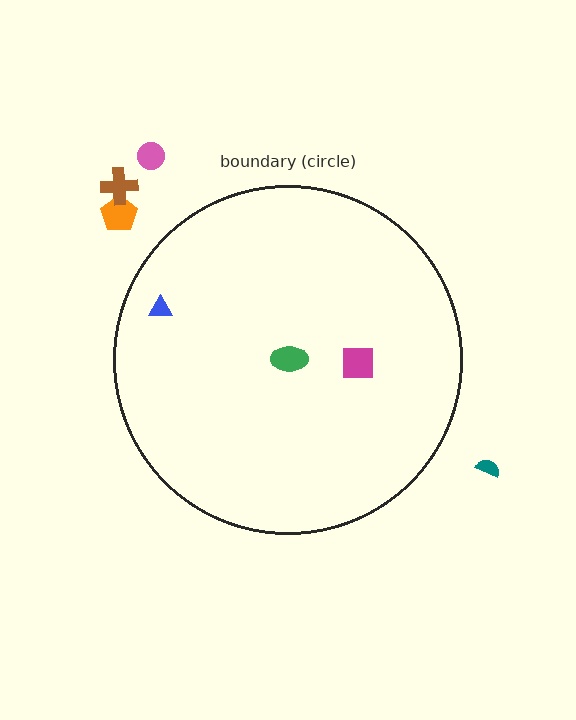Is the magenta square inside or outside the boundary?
Inside.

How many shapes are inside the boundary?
3 inside, 4 outside.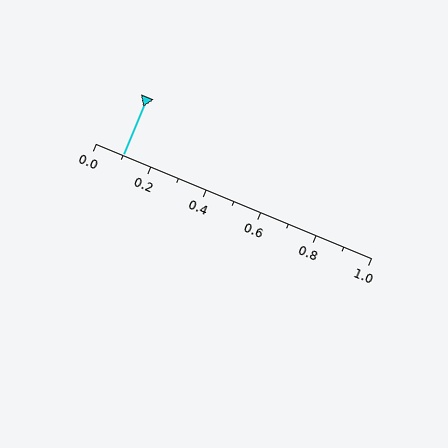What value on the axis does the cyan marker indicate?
The marker indicates approximately 0.1.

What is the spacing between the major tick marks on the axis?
The major ticks are spaced 0.2 apart.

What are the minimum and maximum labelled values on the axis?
The axis runs from 0.0 to 1.0.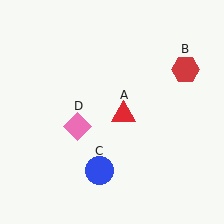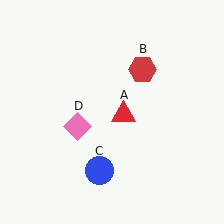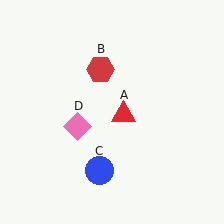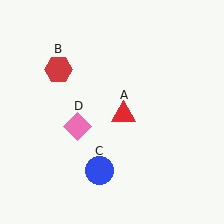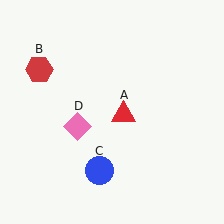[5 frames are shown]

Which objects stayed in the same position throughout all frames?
Red triangle (object A) and blue circle (object C) and pink diamond (object D) remained stationary.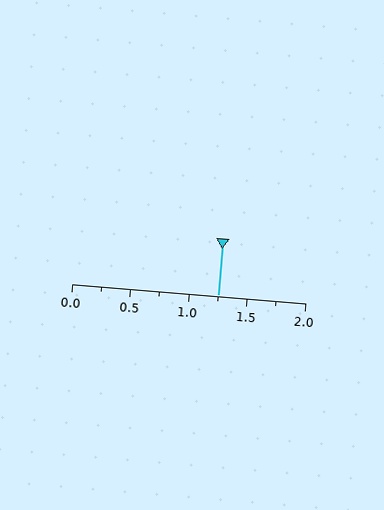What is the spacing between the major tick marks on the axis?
The major ticks are spaced 0.5 apart.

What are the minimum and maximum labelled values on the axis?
The axis runs from 0.0 to 2.0.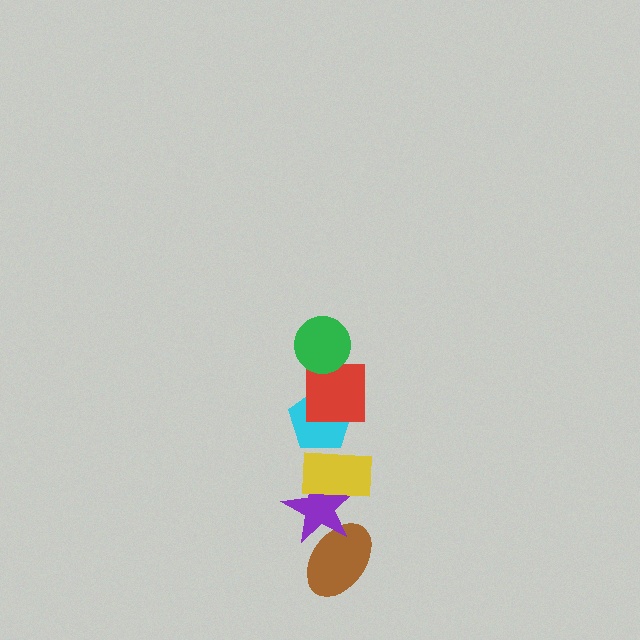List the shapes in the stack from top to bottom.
From top to bottom: the green circle, the red square, the cyan pentagon, the yellow rectangle, the purple star, the brown ellipse.